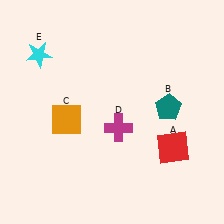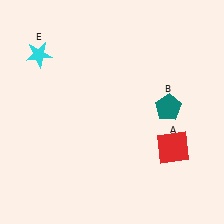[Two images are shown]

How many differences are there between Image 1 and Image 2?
There are 2 differences between the two images.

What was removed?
The orange square (C), the magenta cross (D) were removed in Image 2.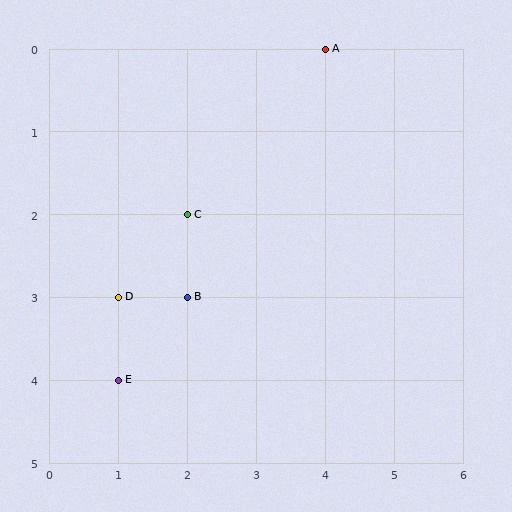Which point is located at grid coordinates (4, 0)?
Point A is at (4, 0).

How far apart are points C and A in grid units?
Points C and A are 2 columns and 2 rows apart (about 2.8 grid units diagonally).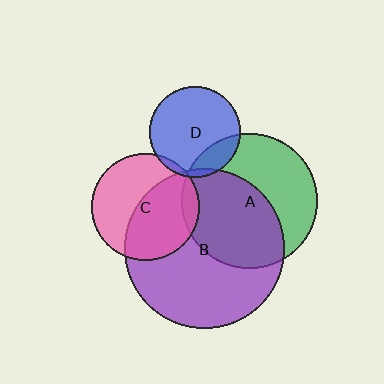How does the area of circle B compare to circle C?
Approximately 2.2 times.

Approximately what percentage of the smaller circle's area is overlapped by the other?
Approximately 10%.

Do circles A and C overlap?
Yes.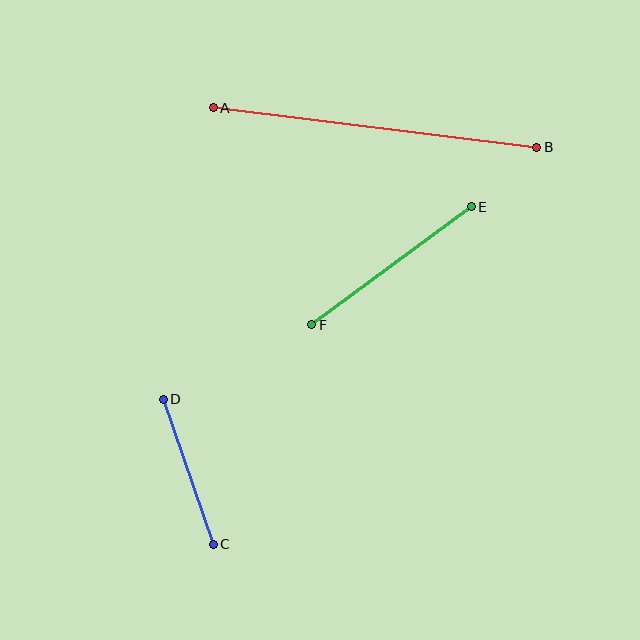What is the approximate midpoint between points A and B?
The midpoint is at approximately (375, 128) pixels.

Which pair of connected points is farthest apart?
Points A and B are farthest apart.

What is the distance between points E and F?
The distance is approximately 198 pixels.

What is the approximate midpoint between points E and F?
The midpoint is at approximately (391, 266) pixels.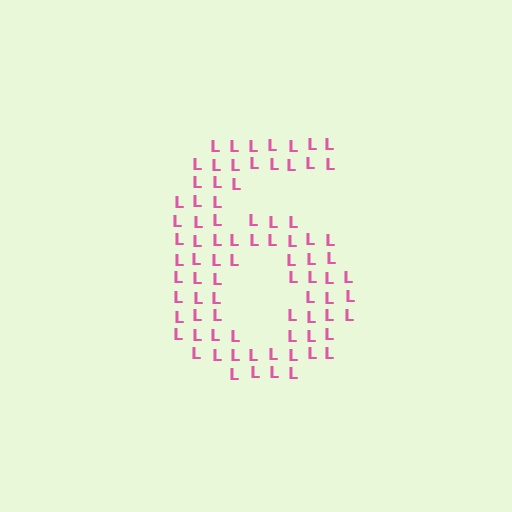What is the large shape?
The large shape is the digit 6.